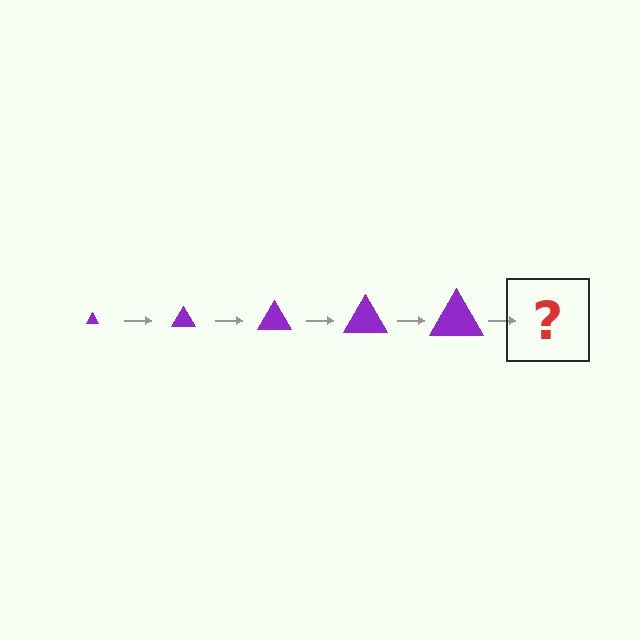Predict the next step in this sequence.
The next step is a purple triangle, larger than the previous one.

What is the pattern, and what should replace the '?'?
The pattern is that the triangle gets progressively larger each step. The '?' should be a purple triangle, larger than the previous one.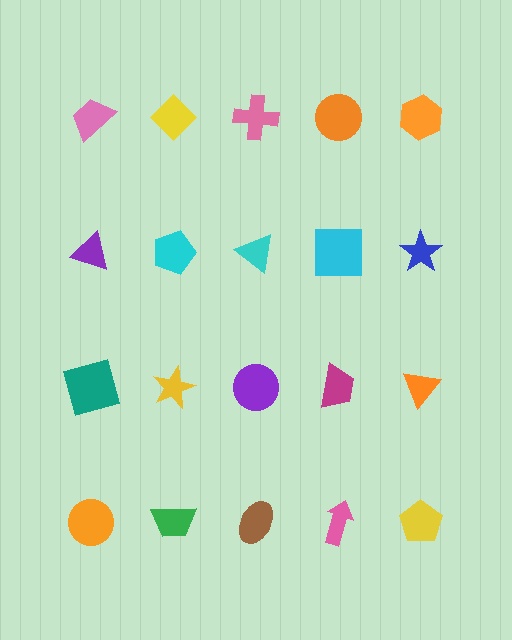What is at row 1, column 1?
A pink trapezoid.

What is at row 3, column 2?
A yellow star.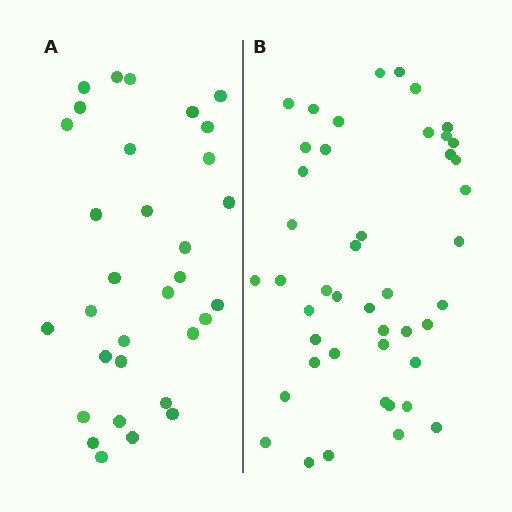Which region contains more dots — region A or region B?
Region B (the right region) has more dots.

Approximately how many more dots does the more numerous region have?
Region B has approximately 15 more dots than region A.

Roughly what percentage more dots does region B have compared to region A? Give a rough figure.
About 40% more.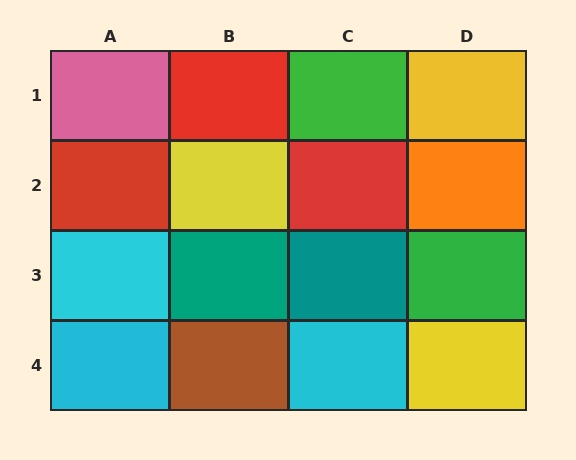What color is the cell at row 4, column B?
Brown.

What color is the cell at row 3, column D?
Green.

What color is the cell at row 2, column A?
Red.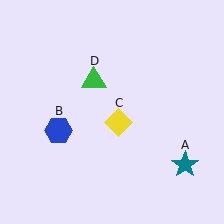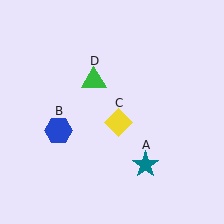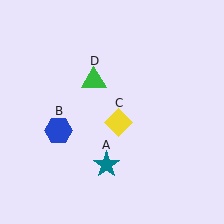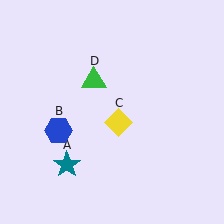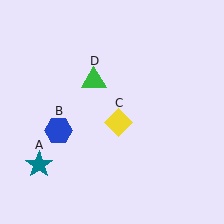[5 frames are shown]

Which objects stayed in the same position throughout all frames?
Blue hexagon (object B) and yellow diamond (object C) and green triangle (object D) remained stationary.